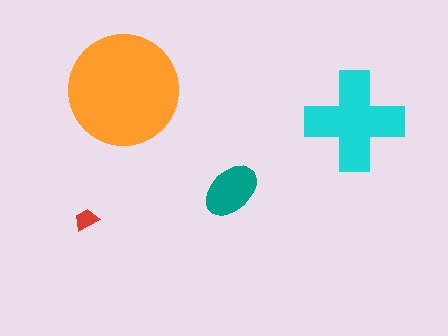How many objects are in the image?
There are 4 objects in the image.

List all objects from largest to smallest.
The orange circle, the cyan cross, the teal ellipse, the red trapezoid.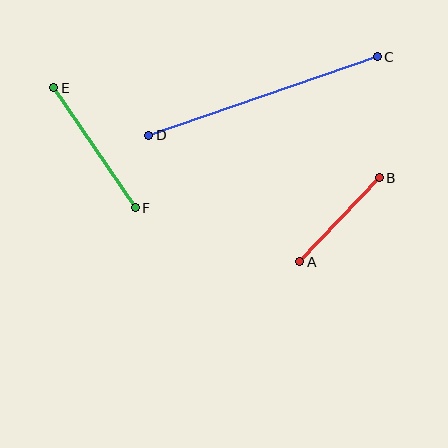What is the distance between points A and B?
The distance is approximately 116 pixels.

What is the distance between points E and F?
The distance is approximately 145 pixels.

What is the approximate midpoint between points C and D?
The midpoint is at approximately (263, 96) pixels.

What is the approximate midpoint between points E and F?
The midpoint is at approximately (94, 148) pixels.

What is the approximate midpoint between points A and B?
The midpoint is at approximately (340, 220) pixels.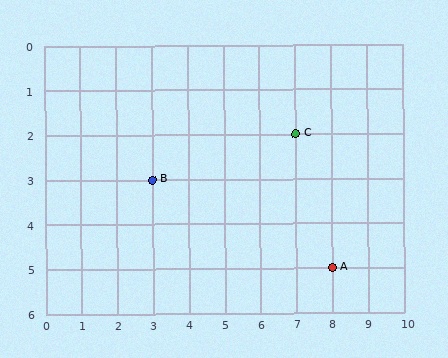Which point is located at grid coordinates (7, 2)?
Point C is at (7, 2).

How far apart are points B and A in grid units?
Points B and A are 5 columns and 2 rows apart (about 5.4 grid units diagonally).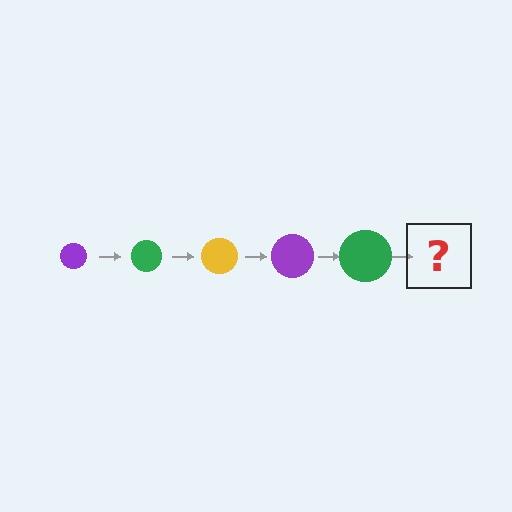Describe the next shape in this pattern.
It should be a yellow circle, larger than the previous one.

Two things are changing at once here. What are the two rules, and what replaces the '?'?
The two rules are that the circle grows larger each step and the color cycles through purple, green, and yellow. The '?' should be a yellow circle, larger than the previous one.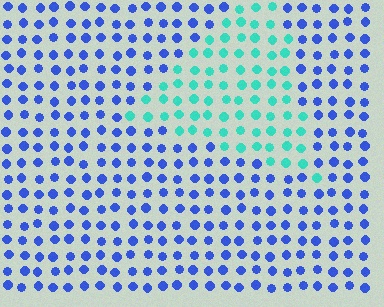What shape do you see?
I see a triangle.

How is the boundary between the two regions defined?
The boundary is defined purely by a slight shift in hue (about 60 degrees). Spacing, size, and orientation are identical on both sides.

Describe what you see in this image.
The image is filled with small blue elements in a uniform arrangement. A triangle-shaped region is visible where the elements are tinted to a slightly different hue, forming a subtle color boundary.